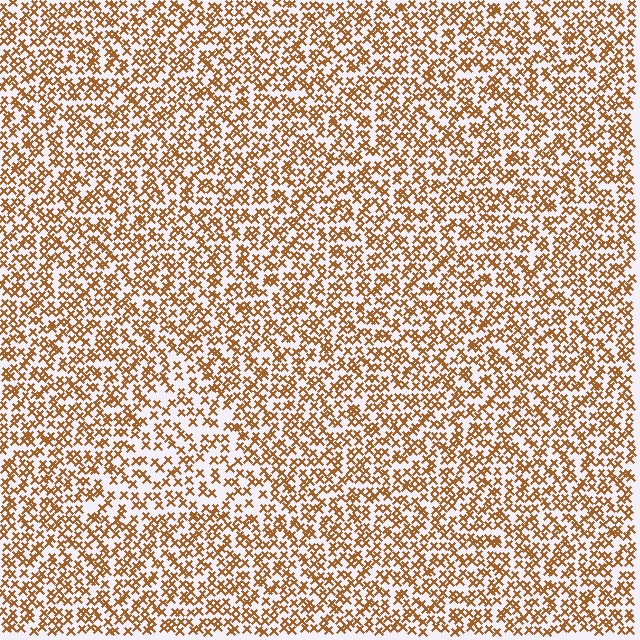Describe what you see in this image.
The image contains small brown elements arranged at two different densities. A triangle-shaped region is visible where the elements are less densely packed than the surrounding area.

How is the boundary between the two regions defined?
The boundary is defined by a change in element density (approximately 1.6x ratio). All elements are the same color, size, and shape.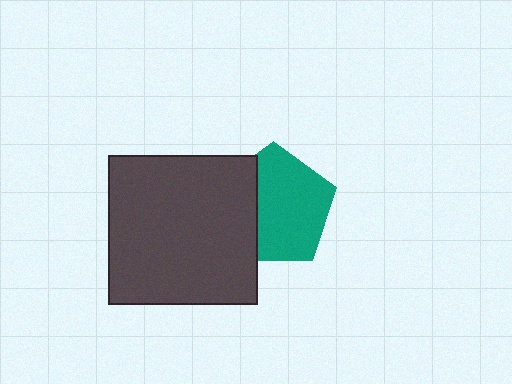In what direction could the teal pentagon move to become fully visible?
The teal pentagon could move right. That would shift it out from behind the dark gray square entirely.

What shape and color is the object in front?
The object in front is a dark gray square.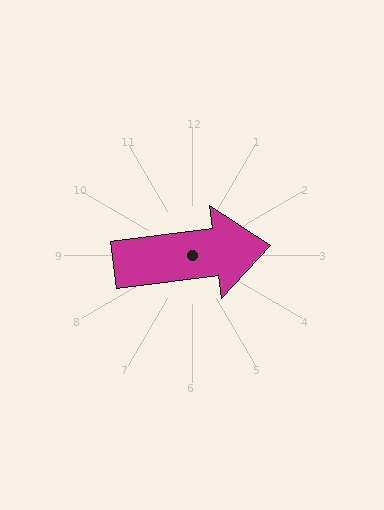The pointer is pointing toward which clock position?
Roughly 3 o'clock.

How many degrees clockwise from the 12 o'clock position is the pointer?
Approximately 83 degrees.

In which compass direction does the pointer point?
East.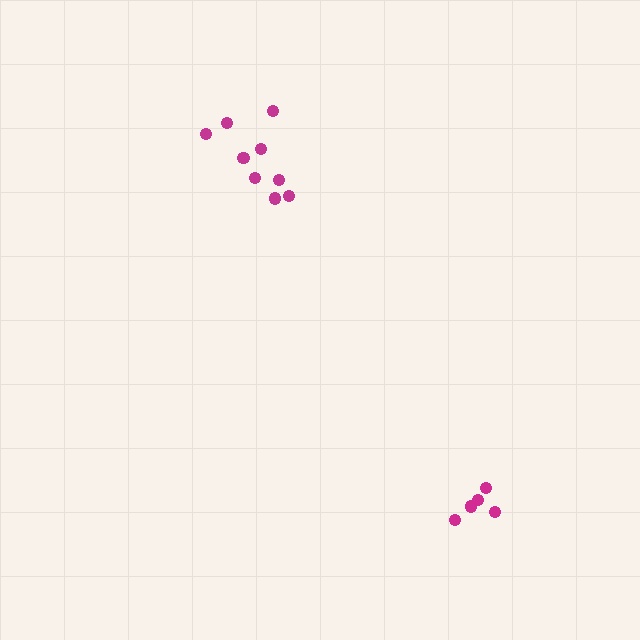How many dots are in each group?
Group 1: 9 dots, Group 2: 5 dots (14 total).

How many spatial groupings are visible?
There are 2 spatial groupings.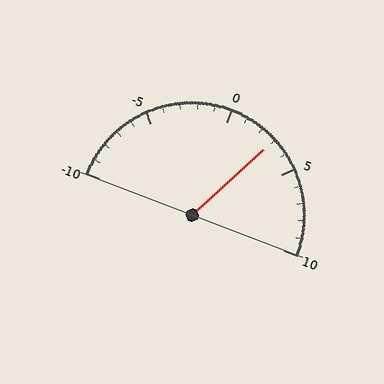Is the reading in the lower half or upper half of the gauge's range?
The reading is in the upper half of the range (-10 to 10).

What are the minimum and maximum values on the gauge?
The gauge ranges from -10 to 10.